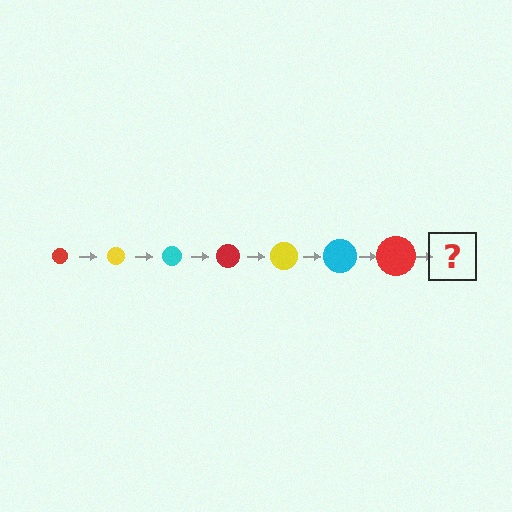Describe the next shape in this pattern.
It should be a yellow circle, larger than the previous one.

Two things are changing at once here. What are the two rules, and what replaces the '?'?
The two rules are that the circle grows larger each step and the color cycles through red, yellow, and cyan. The '?' should be a yellow circle, larger than the previous one.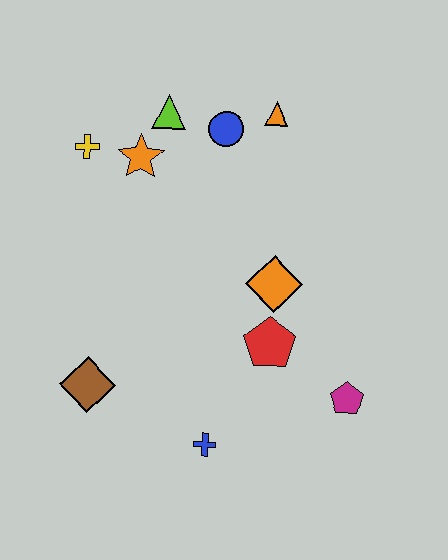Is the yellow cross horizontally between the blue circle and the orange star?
No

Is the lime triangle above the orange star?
Yes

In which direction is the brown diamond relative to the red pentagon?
The brown diamond is to the left of the red pentagon.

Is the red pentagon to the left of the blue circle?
No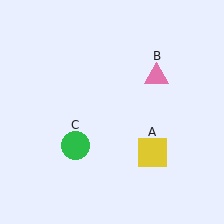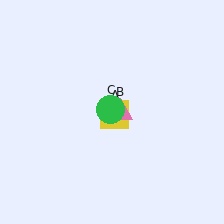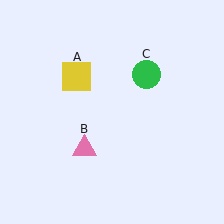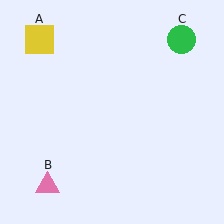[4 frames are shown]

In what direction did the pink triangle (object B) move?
The pink triangle (object B) moved down and to the left.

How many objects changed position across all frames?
3 objects changed position: yellow square (object A), pink triangle (object B), green circle (object C).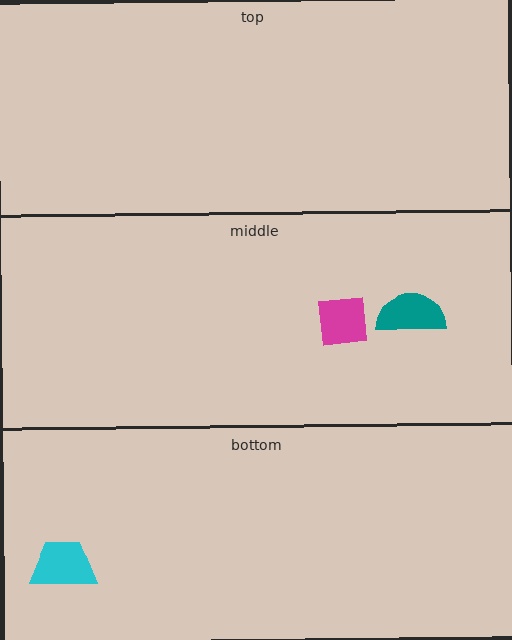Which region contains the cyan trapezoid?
The bottom region.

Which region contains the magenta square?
The middle region.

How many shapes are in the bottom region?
1.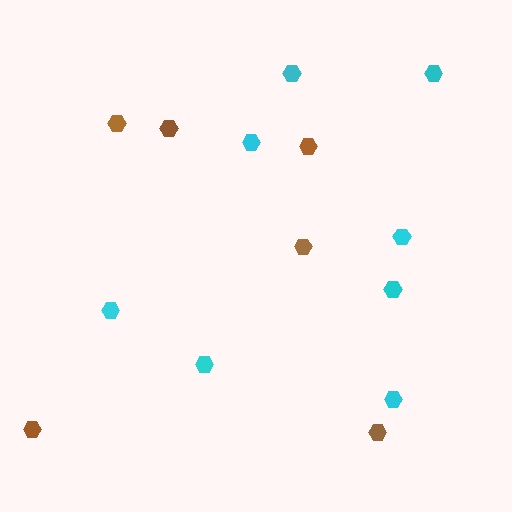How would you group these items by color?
There are 2 groups: one group of brown hexagons (6) and one group of cyan hexagons (8).